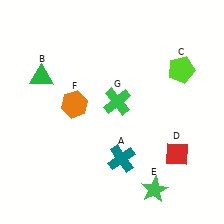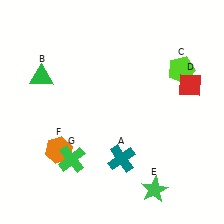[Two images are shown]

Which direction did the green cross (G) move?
The green cross (G) moved down.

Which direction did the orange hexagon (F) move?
The orange hexagon (F) moved down.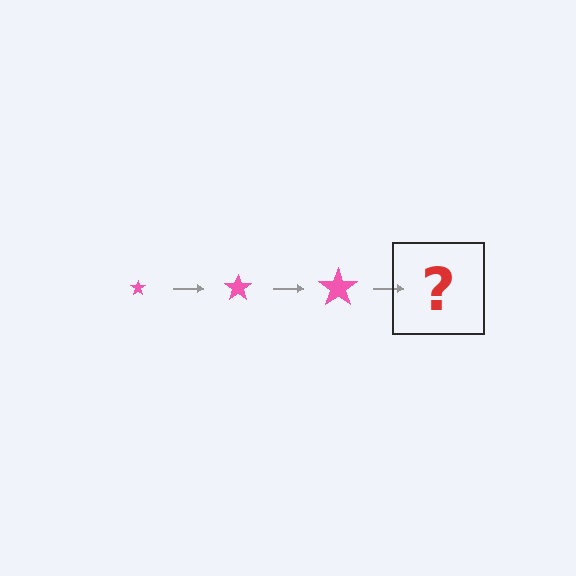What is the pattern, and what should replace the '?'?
The pattern is that the star gets progressively larger each step. The '?' should be a pink star, larger than the previous one.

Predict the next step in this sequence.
The next step is a pink star, larger than the previous one.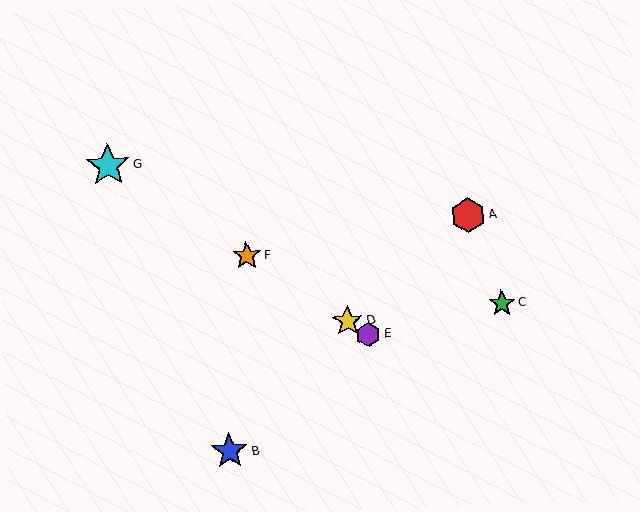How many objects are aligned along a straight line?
4 objects (D, E, F, G) are aligned along a straight line.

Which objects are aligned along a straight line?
Objects D, E, F, G are aligned along a straight line.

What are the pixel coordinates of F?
Object F is at (247, 256).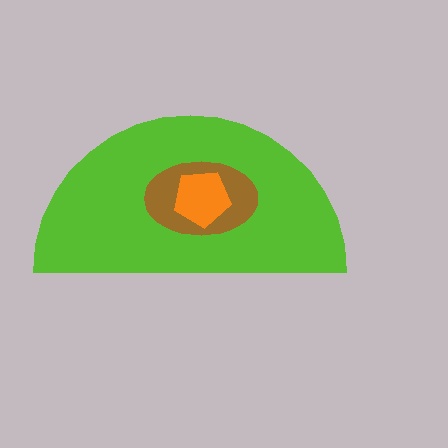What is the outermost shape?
The lime semicircle.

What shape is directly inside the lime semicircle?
The brown ellipse.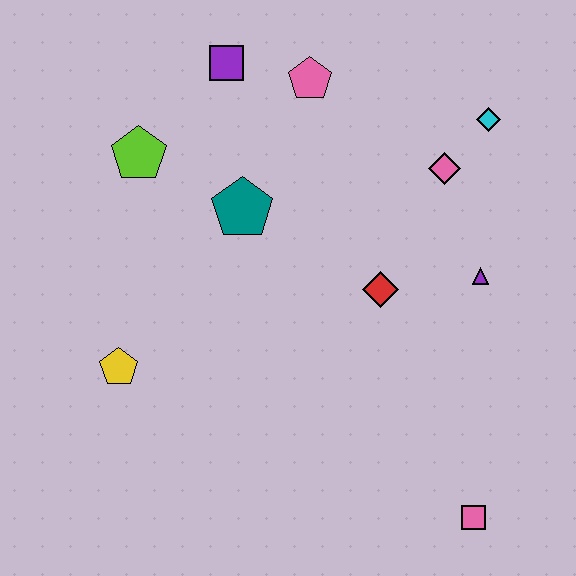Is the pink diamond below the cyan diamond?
Yes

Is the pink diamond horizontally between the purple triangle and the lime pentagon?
Yes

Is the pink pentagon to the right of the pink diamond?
No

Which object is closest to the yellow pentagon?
The teal pentagon is closest to the yellow pentagon.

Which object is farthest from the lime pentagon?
The pink square is farthest from the lime pentagon.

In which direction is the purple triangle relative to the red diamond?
The purple triangle is to the right of the red diamond.